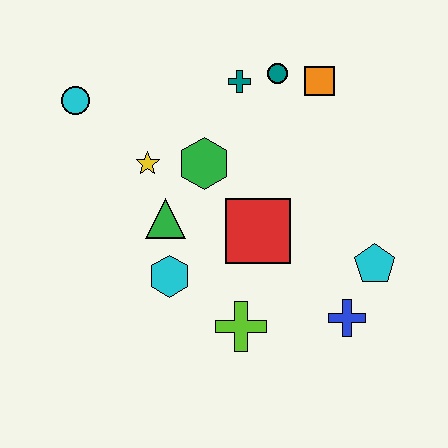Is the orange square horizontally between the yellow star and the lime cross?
No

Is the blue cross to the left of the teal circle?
No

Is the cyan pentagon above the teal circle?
No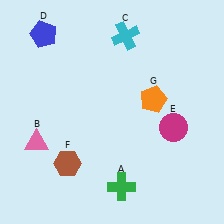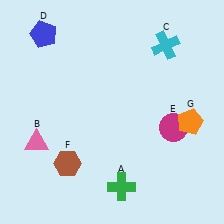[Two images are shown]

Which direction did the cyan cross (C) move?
The cyan cross (C) moved right.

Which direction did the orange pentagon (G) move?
The orange pentagon (G) moved right.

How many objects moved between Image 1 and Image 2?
2 objects moved between the two images.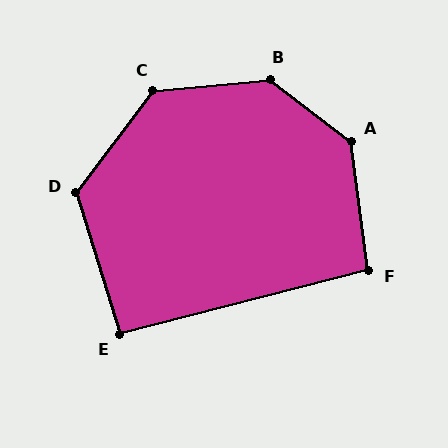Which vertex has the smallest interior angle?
E, at approximately 93 degrees.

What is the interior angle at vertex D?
Approximately 126 degrees (obtuse).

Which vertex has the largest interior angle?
B, at approximately 137 degrees.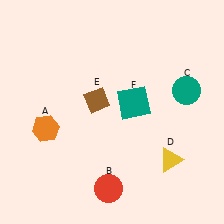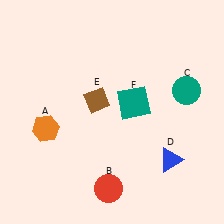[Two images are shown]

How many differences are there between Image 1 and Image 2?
There is 1 difference between the two images.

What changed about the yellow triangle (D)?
In Image 1, D is yellow. In Image 2, it changed to blue.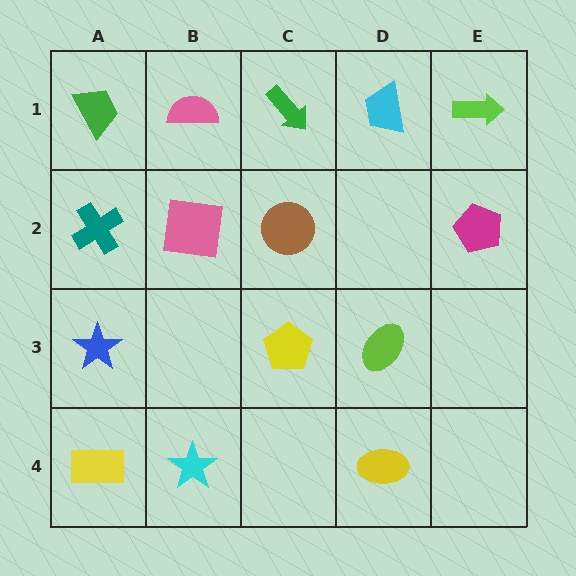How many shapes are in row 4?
3 shapes.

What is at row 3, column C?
A yellow pentagon.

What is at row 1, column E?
A lime arrow.